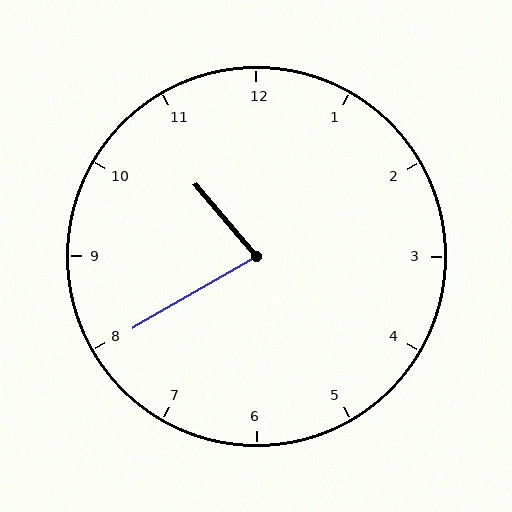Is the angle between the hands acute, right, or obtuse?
It is acute.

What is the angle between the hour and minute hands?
Approximately 80 degrees.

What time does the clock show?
10:40.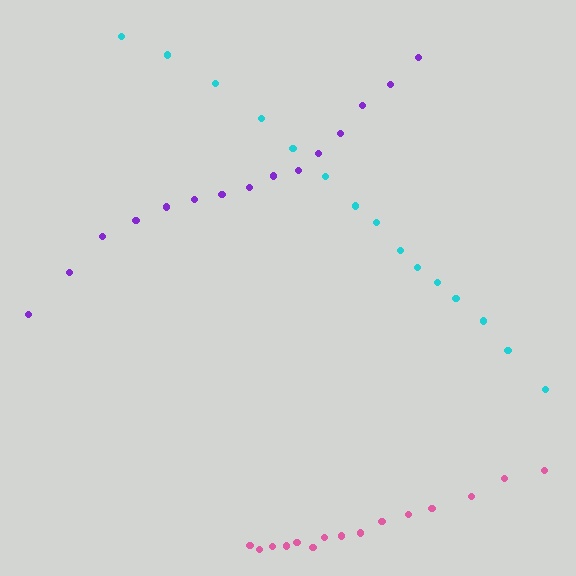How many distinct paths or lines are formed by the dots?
There are 3 distinct paths.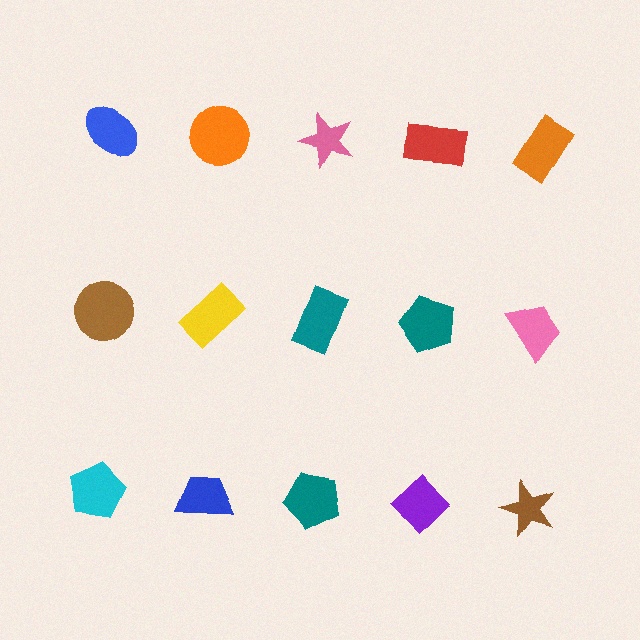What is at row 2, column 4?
A teal pentagon.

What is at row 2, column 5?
A pink trapezoid.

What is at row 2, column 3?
A teal rectangle.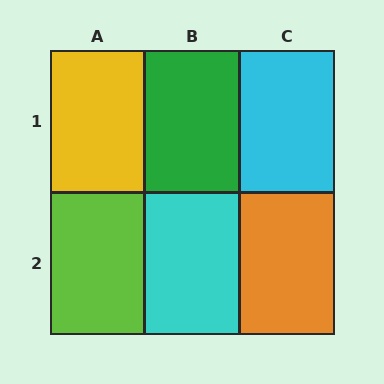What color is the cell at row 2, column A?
Lime.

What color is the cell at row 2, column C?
Orange.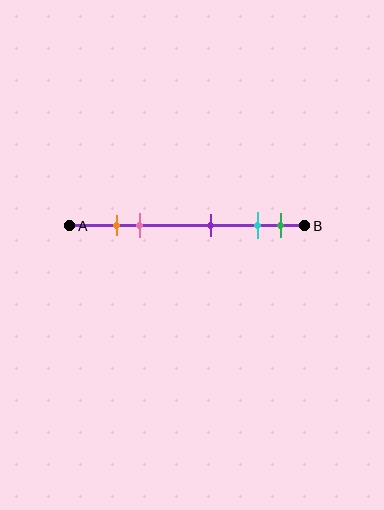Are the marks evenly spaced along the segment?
No, the marks are not evenly spaced.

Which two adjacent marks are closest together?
The orange and pink marks are the closest adjacent pair.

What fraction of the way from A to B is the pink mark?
The pink mark is approximately 30% (0.3) of the way from A to B.